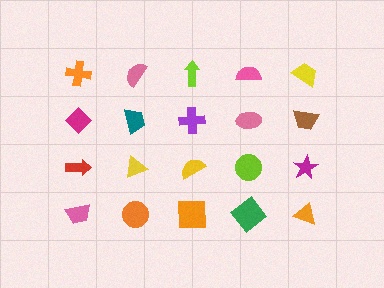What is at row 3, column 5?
A magenta star.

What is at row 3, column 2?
A yellow triangle.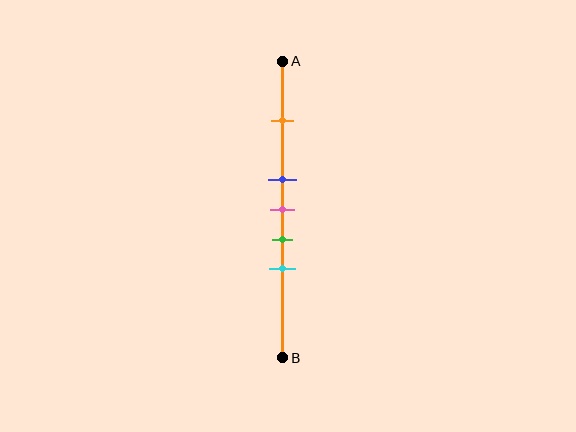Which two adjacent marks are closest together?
The blue and pink marks are the closest adjacent pair.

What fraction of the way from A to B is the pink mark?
The pink mark is approximately 50% (0.5) of the way from A to B.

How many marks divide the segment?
There are 5 marks dividing the segment.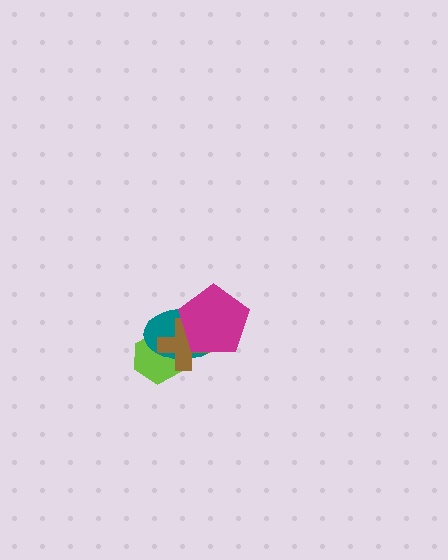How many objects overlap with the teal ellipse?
3 objects overlap with the teal ellipse.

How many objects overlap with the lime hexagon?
2 objects overlap with the lime hexagon.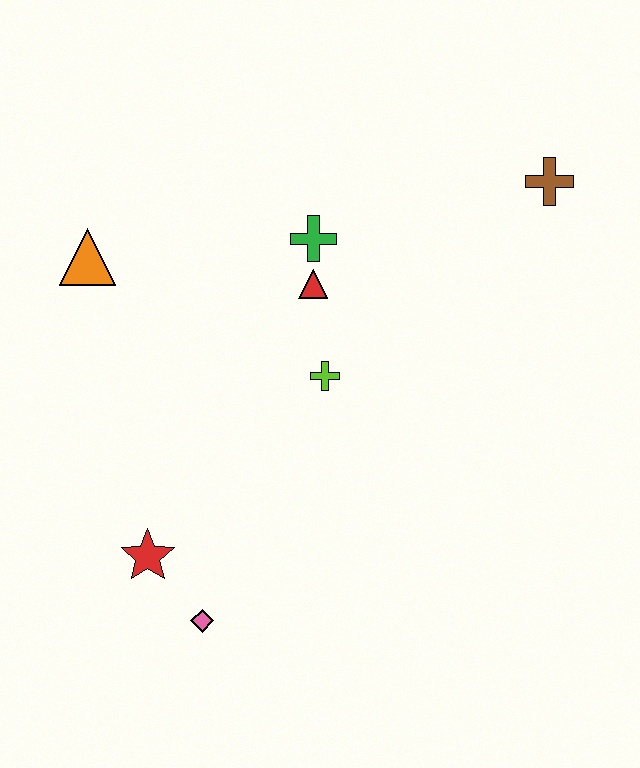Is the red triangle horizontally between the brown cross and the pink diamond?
Yes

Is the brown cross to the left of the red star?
No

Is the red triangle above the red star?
Yes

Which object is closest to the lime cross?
The red triangle is closest to the lime cross.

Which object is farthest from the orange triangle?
The brown cross is farthest from the orange triangle.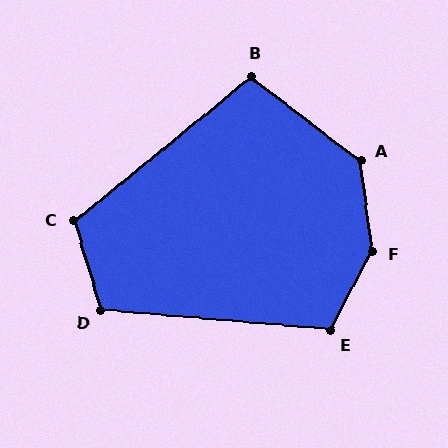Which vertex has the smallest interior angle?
B, at approximately 103 degrees.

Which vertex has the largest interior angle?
F, at approximately 145 degrees.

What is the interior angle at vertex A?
Approximately 135 degrees (obtuse).